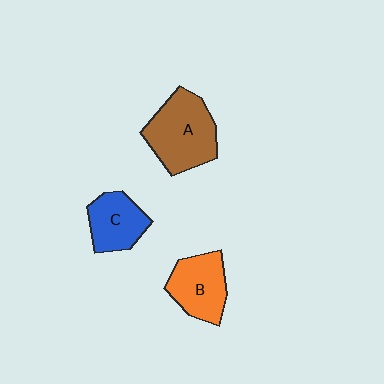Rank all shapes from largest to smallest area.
From largest to smallest: A (brown), B (orange), C (blue).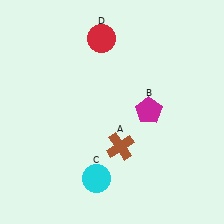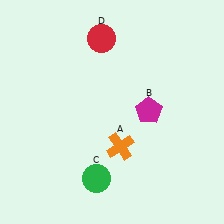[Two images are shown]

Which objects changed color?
A changed from brown to orange. C changed from cyan to green.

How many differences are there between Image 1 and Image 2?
There are 2 differences between the two images.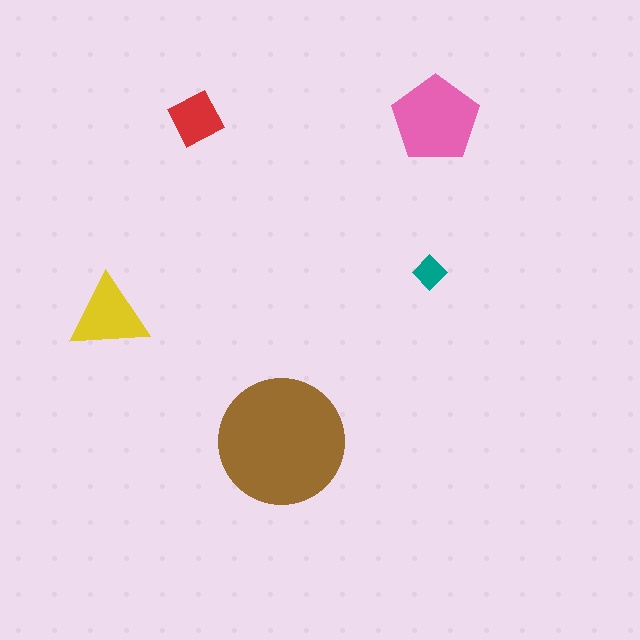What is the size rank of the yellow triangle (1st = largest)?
3rd.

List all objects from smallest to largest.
The teal diamond, the red square, the yellow triangle, the pink pentagon, the brown circle.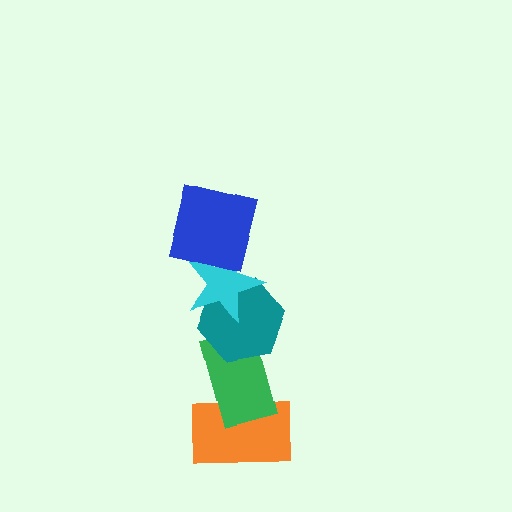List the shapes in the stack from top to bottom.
From top to bottom: the blue square, the cyan star, the teal hexagon, the green rectangle, the orange rectangle.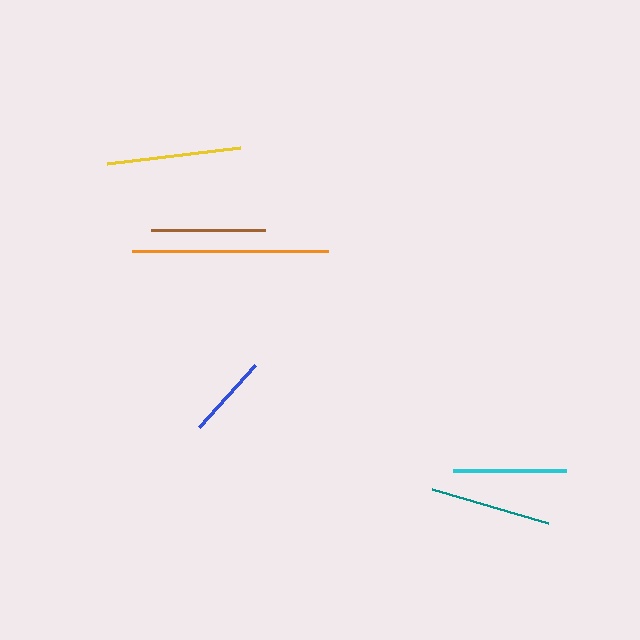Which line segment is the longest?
The orange line is the longest at approximately 196 pixels.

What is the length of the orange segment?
The orange segment is approximately 196 pixels long.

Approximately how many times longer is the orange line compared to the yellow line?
The orange line is approximately 1.5 times the length of the yellow line.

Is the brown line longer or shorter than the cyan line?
The brown line is longer than the cyan line.